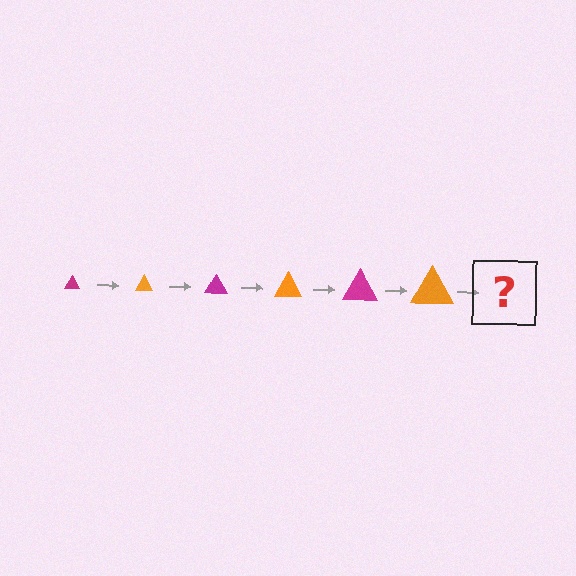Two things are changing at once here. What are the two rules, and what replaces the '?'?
The two rules are that the triangle grows larger each step and the color cycles through magenta and orange. The '?' should be a magenta triangle, larger than the previous one.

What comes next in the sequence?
The next element should be a magenta triangle, larger than the previous one.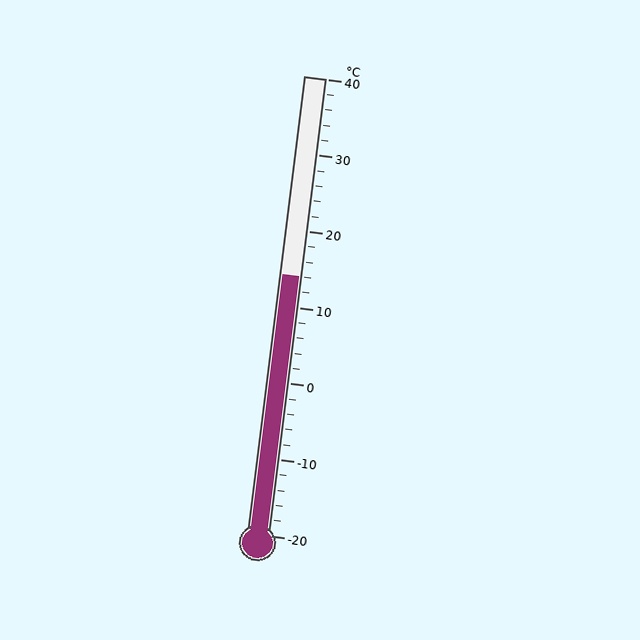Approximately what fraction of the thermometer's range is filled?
The thermometer is filled to approximately 55% of its range.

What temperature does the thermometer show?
The thermometer shows approximately 14°C.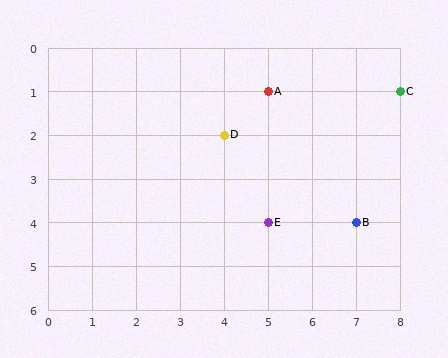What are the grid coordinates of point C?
Point C is at grid coordinates (8, 1).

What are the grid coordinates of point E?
Point E is at grid coordinates (5, 4).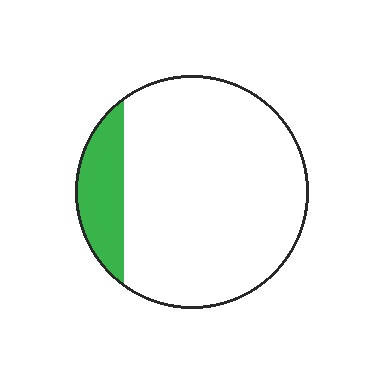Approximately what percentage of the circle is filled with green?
Approximately 15%.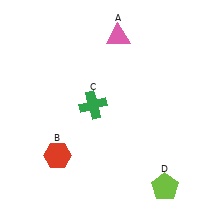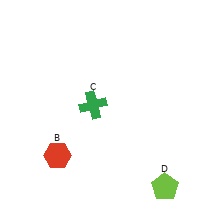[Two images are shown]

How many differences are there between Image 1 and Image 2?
There is 1 difference between the two images.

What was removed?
The pink triangle (A) was removed in Image 2.